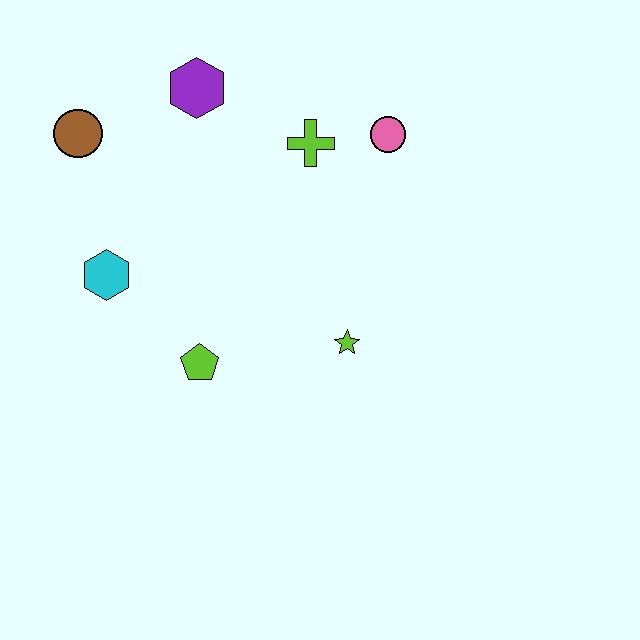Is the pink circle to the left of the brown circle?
No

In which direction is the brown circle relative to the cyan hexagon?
The brown circle is above the cyan hexagon.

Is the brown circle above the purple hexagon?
No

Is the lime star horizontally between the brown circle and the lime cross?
No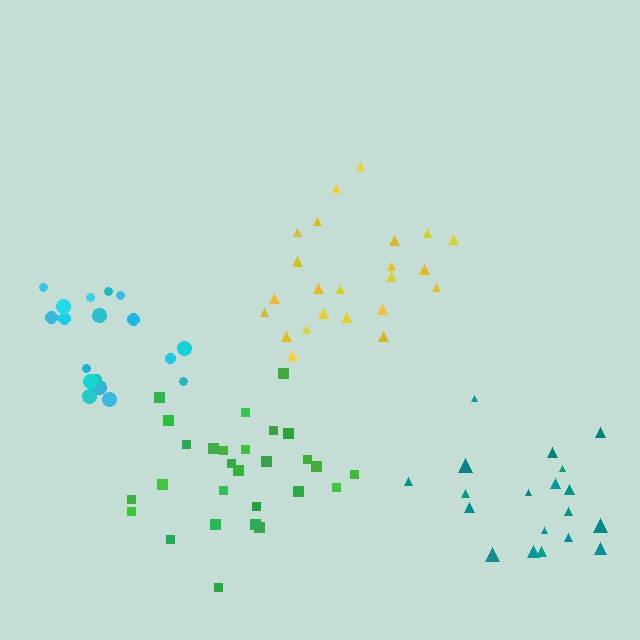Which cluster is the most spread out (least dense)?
Teal.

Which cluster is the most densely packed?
Cyan.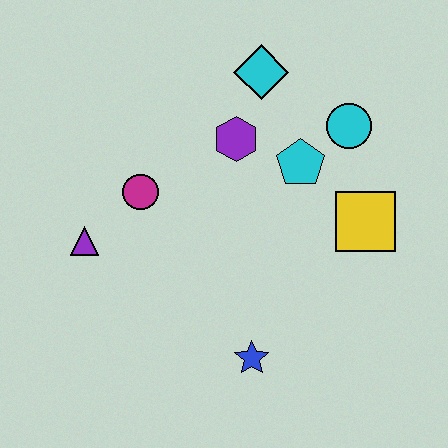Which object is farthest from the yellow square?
The purple triangle is farthest from the yellow square.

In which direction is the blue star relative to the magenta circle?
The blue star is below the magenta circle.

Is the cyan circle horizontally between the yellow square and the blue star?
Yes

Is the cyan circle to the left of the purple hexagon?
No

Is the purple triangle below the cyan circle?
Yes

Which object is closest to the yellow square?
The cyan pentagon is closest to the yellow square.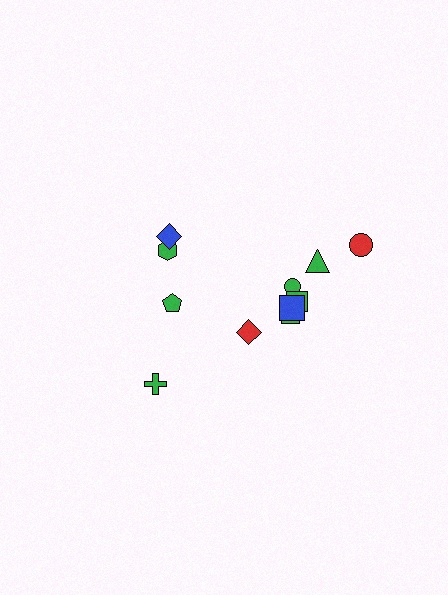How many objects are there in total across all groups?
There are 11 objects.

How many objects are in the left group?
There are 4 objects.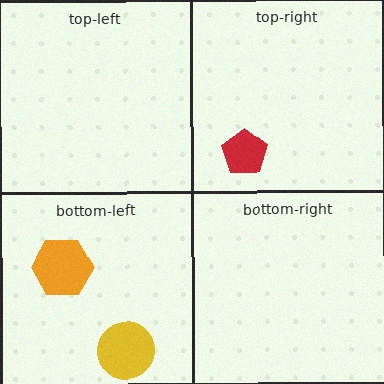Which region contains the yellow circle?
The bottom-left region.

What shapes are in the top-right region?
The red pentagon.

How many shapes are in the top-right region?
1.